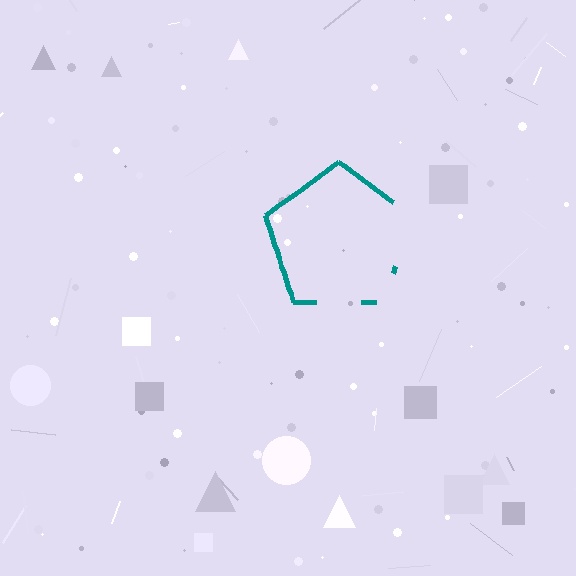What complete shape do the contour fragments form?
The contour fragments form a pentagon.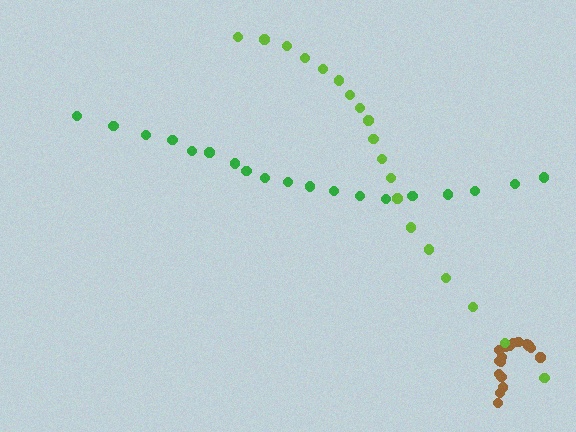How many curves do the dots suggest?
There are 3 distinct paths.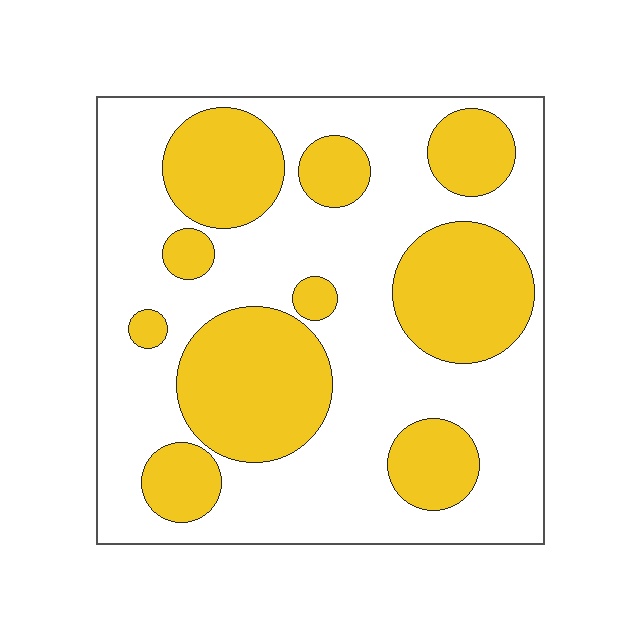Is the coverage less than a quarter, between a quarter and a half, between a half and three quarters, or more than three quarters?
Between a quarter and a half.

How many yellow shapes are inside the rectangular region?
10.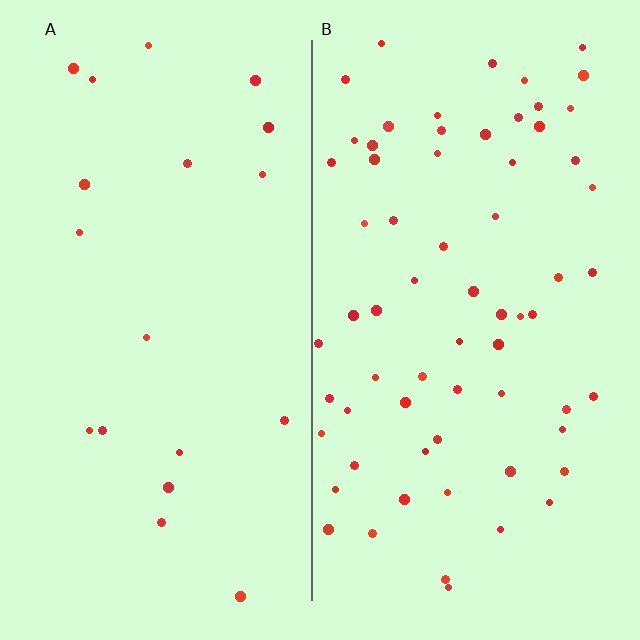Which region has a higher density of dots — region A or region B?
B (the right).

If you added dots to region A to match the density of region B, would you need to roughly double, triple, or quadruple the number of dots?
Approximately triple.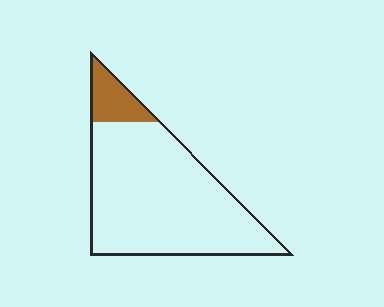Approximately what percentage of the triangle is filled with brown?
Approximately 10%.